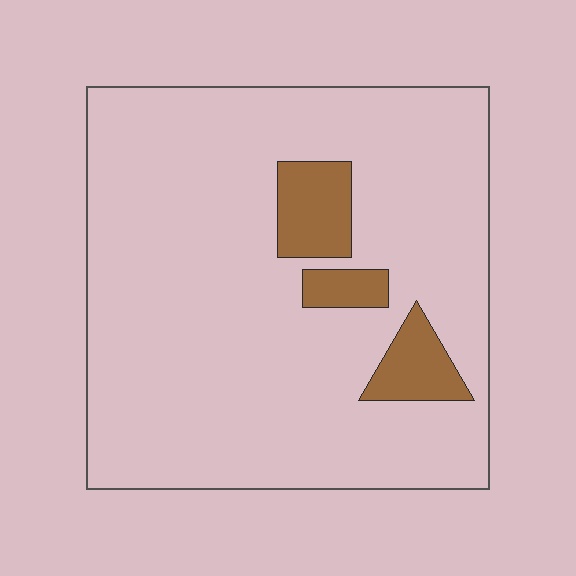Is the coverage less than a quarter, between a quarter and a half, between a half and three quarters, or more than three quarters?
Less than a quarter.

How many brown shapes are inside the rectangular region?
3.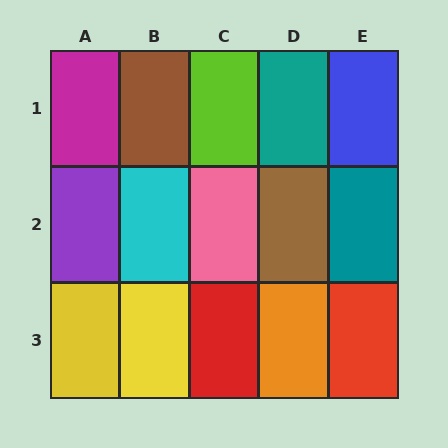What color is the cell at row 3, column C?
Red.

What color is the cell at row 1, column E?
Blue.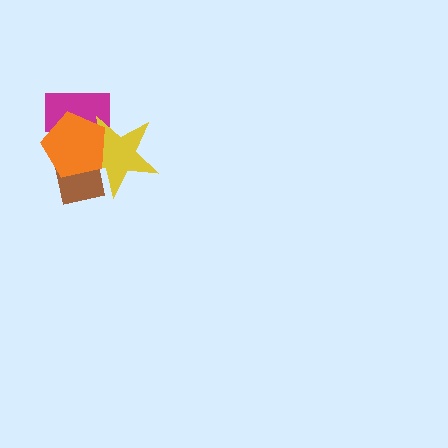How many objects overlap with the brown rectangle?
3 objects overlap with the brown rectangle.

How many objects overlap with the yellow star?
3 objects overlap with the yellow star.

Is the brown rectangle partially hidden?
Yes, it is partially covered by another shape.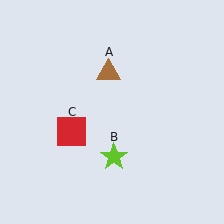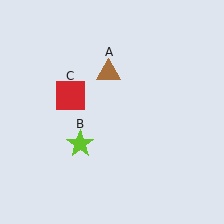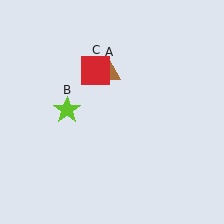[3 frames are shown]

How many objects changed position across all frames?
2 objects changed position: lime star (object B), red square (object C).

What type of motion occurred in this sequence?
The lime star (object B), red square (object C) rotated clockwise around the center of the scene.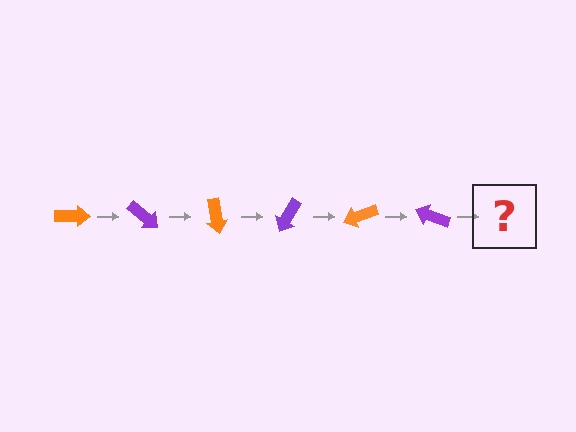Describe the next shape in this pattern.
It should be an orange arrow, rotated 240 degrees from the start.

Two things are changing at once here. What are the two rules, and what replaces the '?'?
The two rules are that it rotates 40 degrees each step and the color cycles through orange and purple. The '?' should be an orange arrow, rotated 240 degrees from the start.